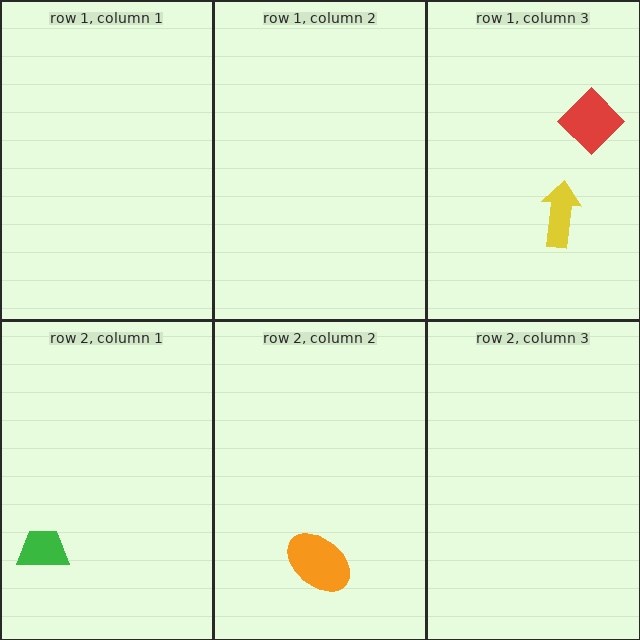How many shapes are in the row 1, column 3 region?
2.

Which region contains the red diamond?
The row 1, column 3 region.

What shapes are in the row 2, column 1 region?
The green trapezoid.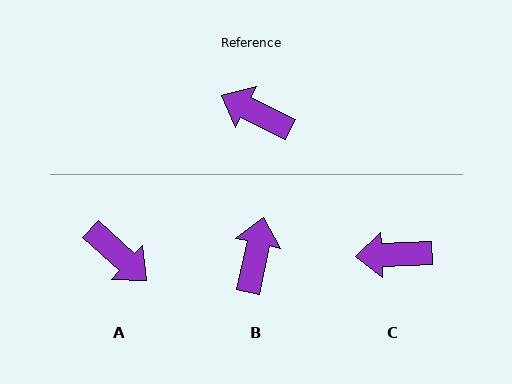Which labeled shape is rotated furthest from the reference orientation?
A, about 164 degrees away.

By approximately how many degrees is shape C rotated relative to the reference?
Approximately 29 degrees counter-clockwise.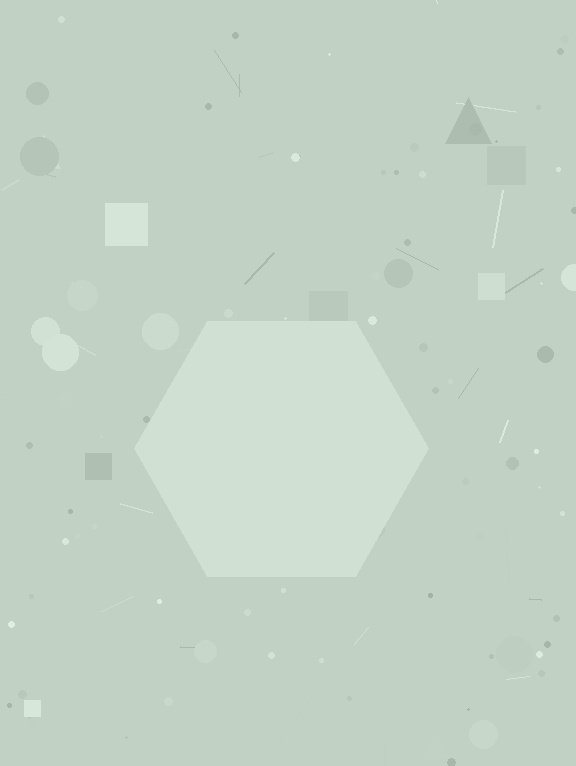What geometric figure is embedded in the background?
A hexagon is embedded in the background.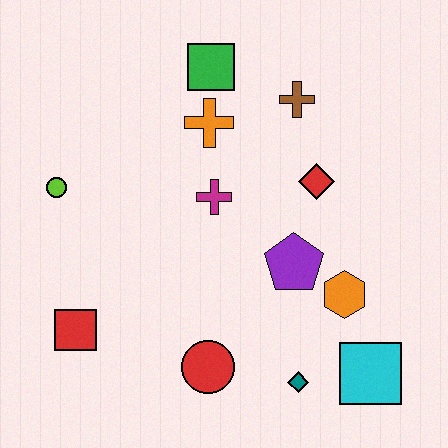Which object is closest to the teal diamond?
The cyan square is closest to the teal diamond.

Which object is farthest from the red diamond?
The red square is farthest from the red diamond.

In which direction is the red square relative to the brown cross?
The red square is below the brown cross.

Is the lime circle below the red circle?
No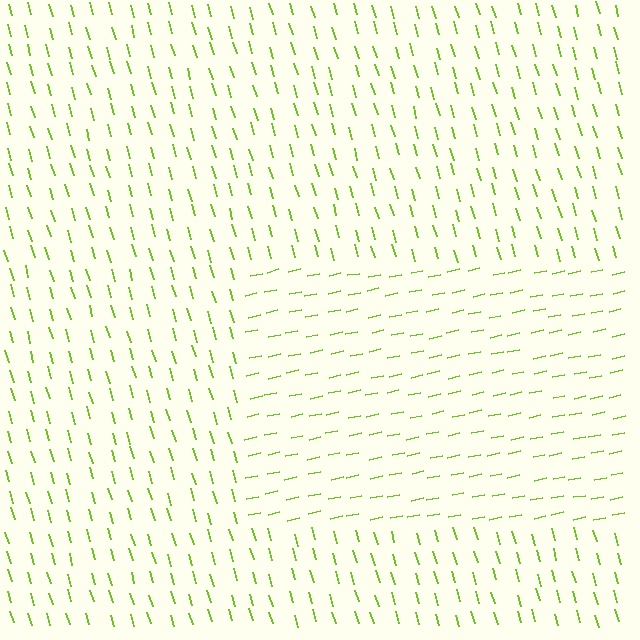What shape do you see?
I see a rectangle.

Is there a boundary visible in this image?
Yes, there is a texture boundary formed by a change in line orientation.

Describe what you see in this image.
The image is filled with small lime line segments. A rectangle region in the image has lines oriented differently from the surrounding lines, creating a visible texture boundary.